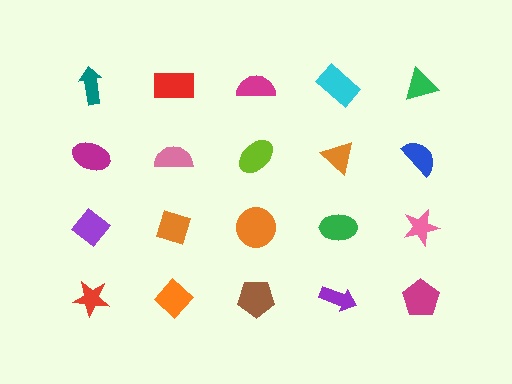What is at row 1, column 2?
A red rectangle.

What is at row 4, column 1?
A red star.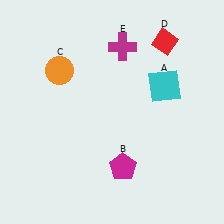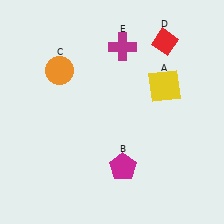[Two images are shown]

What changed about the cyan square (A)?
In Image 1, A is cyan. In Image 2, it changed to yellow.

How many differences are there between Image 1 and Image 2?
There is 1 difference between the two images.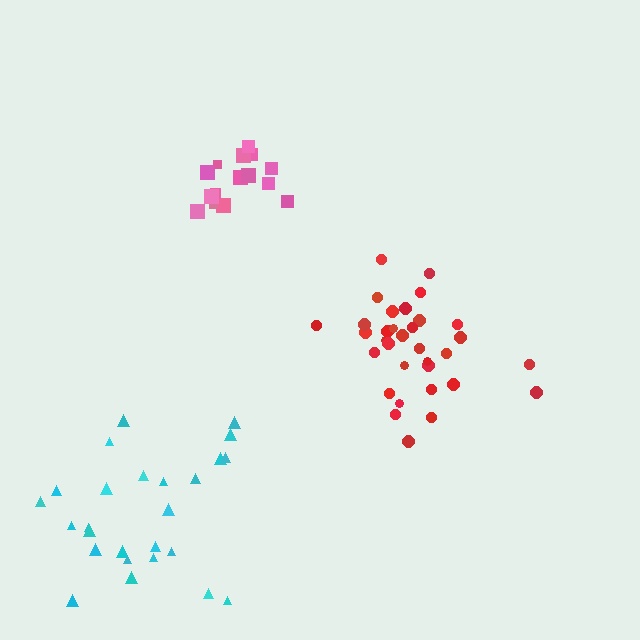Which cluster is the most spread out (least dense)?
Cyan.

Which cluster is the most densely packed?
Pink.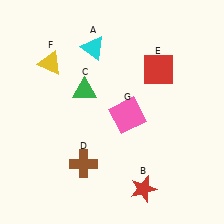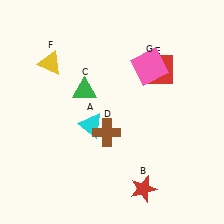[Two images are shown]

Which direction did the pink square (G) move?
The pink square (G) moved up.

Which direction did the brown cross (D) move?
The brown cross (D) moved up.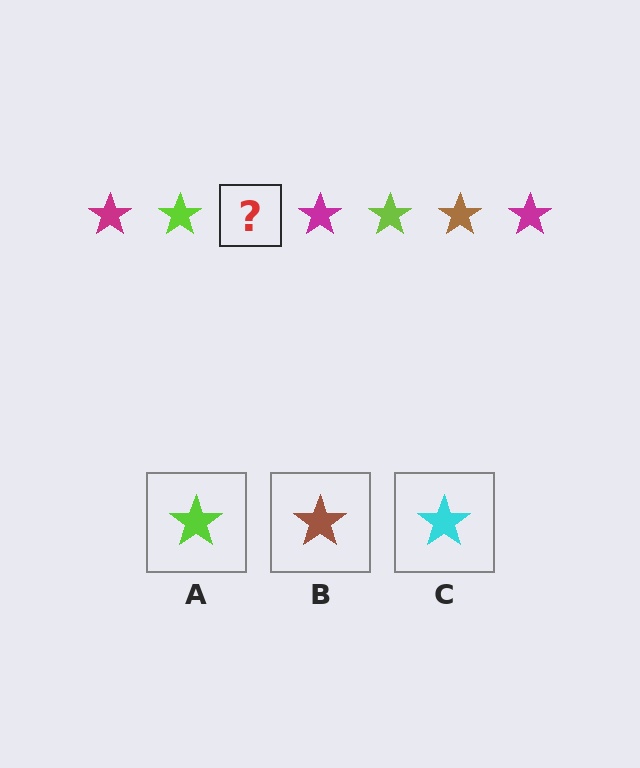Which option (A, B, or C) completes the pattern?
B.